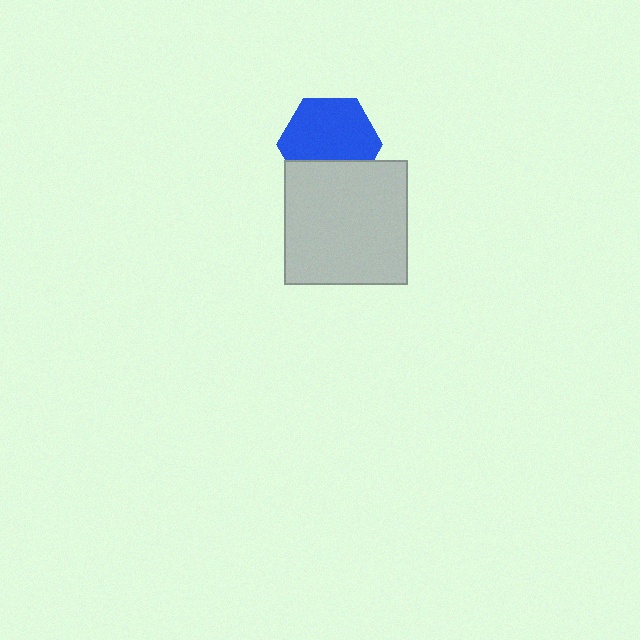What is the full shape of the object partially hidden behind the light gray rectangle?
The partially hidden object is a blue hexagon.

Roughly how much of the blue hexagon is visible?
Most of it is visible (roughly 70%).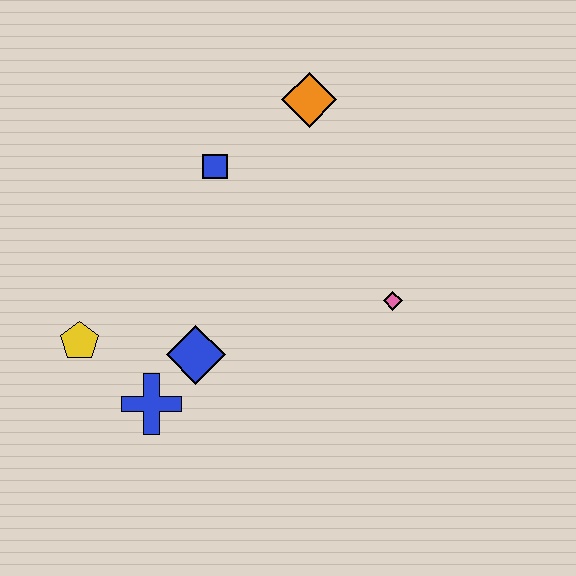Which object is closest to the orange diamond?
The blue square is closest to the orange diamond.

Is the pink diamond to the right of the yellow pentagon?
Yes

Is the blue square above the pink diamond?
Yes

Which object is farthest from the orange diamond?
The blue cross is farthest from the orange diamond.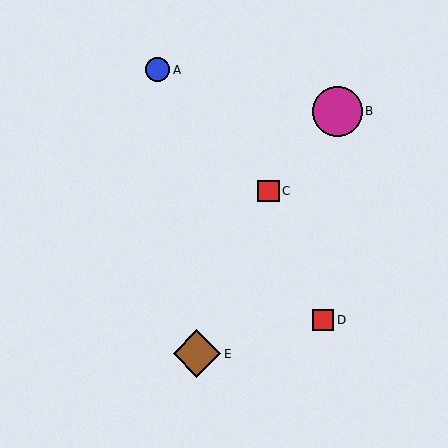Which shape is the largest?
The magenta circle (labeled B) is the largest.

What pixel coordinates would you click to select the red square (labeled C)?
Click at (269, 191) to select the red square C.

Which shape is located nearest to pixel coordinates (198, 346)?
The brown diamond (labeled E) at (197, 354) is nearest to that location.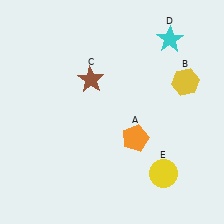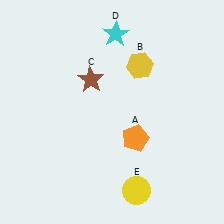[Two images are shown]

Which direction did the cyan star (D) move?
The cyan star (D) moved left.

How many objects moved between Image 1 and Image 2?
3 objects moved between the two images.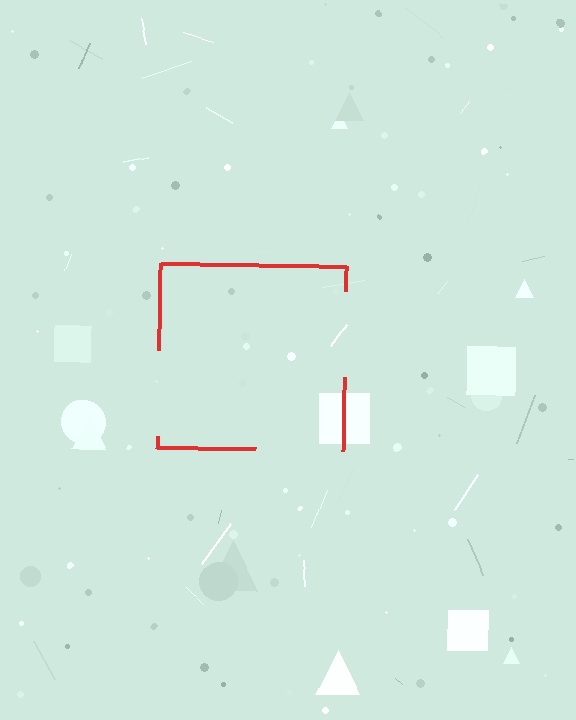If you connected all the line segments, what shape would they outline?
They would outline a square.